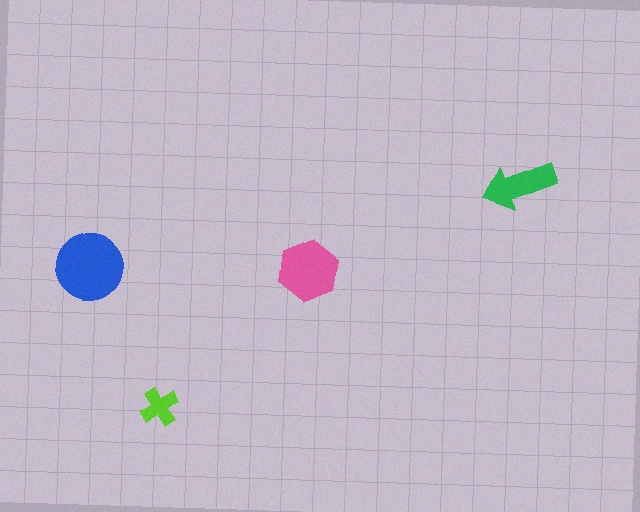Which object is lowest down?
The lime cross is bottommost.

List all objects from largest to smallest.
The blue circle, the pink hexagon, the green arrow, the lime cross.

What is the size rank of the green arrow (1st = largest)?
3rd.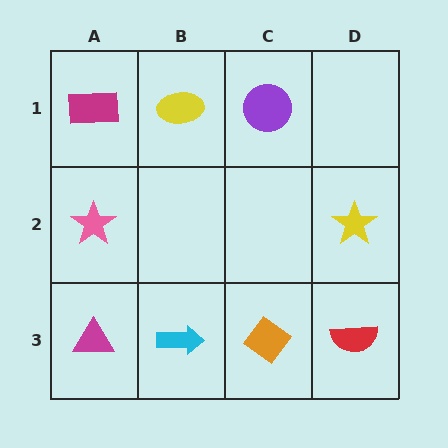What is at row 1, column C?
A purple circle.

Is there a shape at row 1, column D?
No, that cell is empty.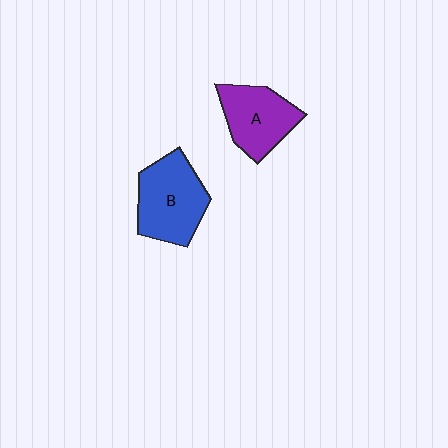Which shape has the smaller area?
Shape A (purple).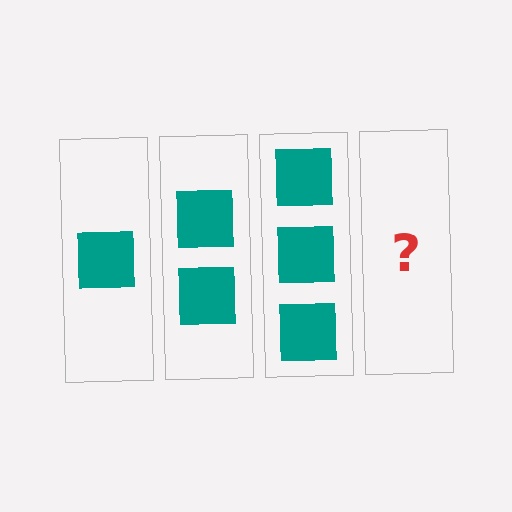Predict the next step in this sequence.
The next step is 4 squares.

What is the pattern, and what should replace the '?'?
The pattern is that each step adds one more square. The '?' should be 4 squares.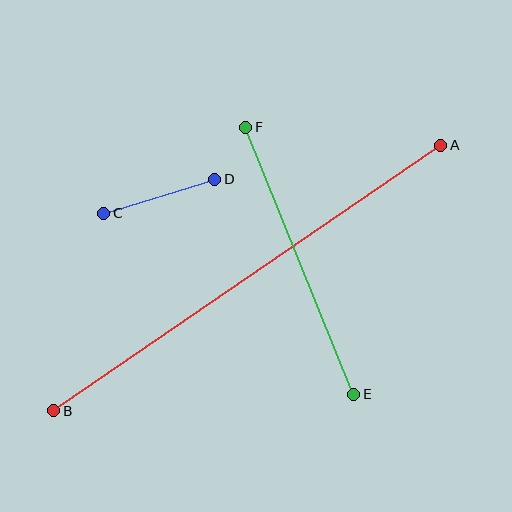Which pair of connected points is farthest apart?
Points A and B are farthest apart.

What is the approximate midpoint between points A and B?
The midpoint is at approximately (247, 278) pixels.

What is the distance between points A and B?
The distance is approximately 469 pixels.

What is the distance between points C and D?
The distance is approximately 116 pixels.